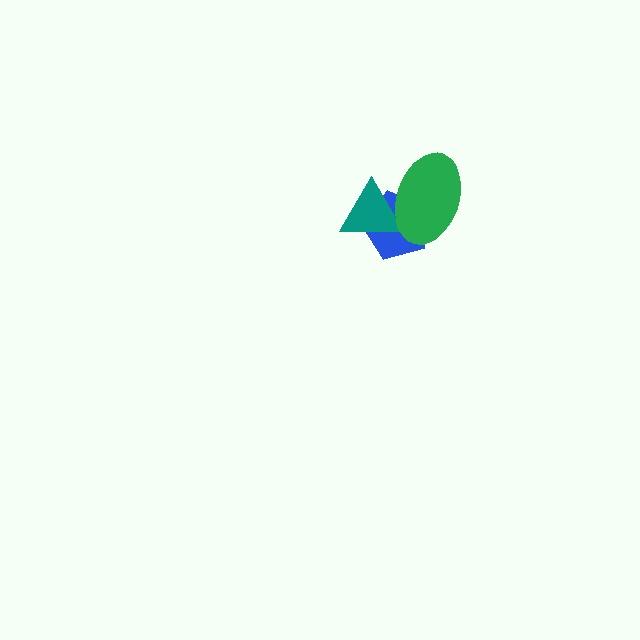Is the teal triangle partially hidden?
Yes, it is partially covered by another shape.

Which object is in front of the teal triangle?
The green ellipse is in front of the teal triangle.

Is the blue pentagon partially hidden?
Yes, it is partially covered by another shape.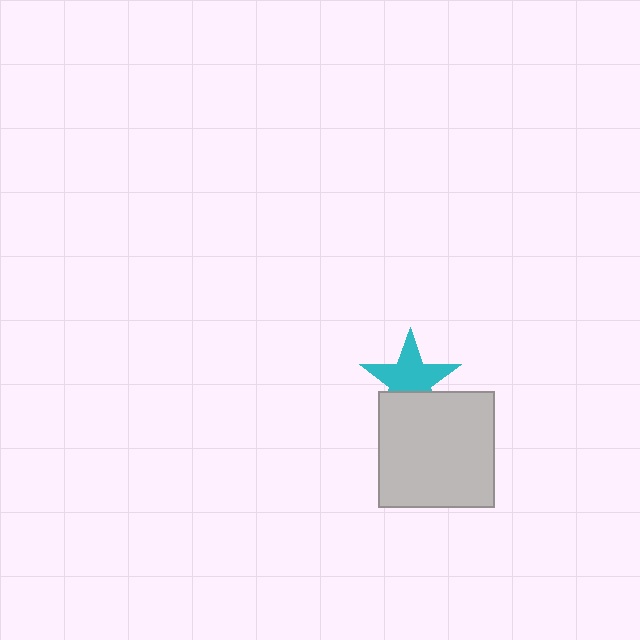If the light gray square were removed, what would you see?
You would see the complete cyan star.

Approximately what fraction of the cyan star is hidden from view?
Roughly 31% of the cyan star is hidden behind the light gray square.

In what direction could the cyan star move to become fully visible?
The cyan star could move up. That would shift it out from behind the light gray square entirely.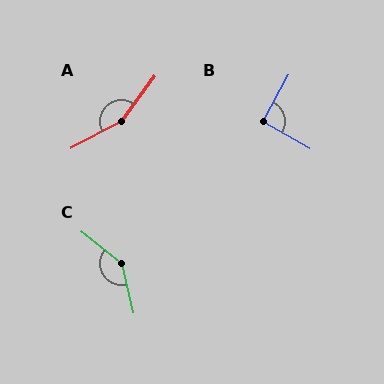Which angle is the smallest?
B, at approximately 91 degrees.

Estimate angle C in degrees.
Approximately 141 degrees.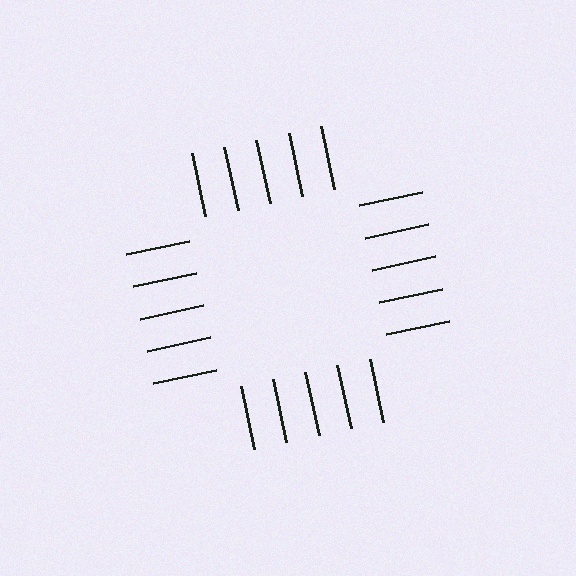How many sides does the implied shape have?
4 sides — the line-ends trace a square.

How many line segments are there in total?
20 — 5 along each of the 4 edges.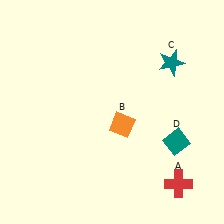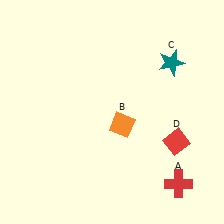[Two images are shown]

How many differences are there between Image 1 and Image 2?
There is 1 difference between the two images.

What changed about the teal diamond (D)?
In Image 1, D is teal. In Image 2, it changed to red.